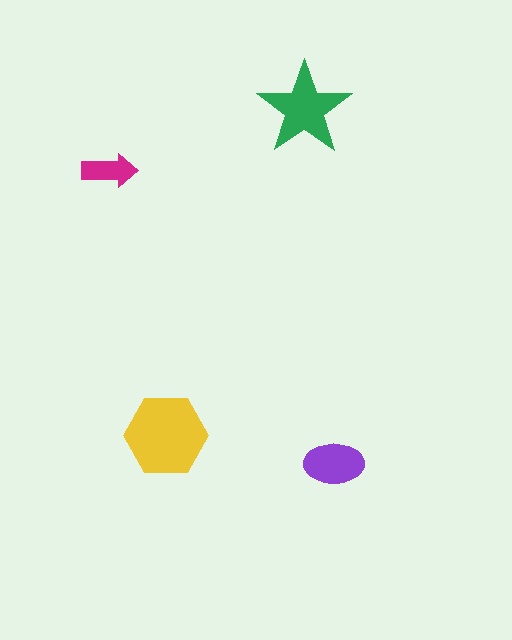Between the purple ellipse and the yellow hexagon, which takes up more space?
The yellow hexagon.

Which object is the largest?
The yellow hexagon.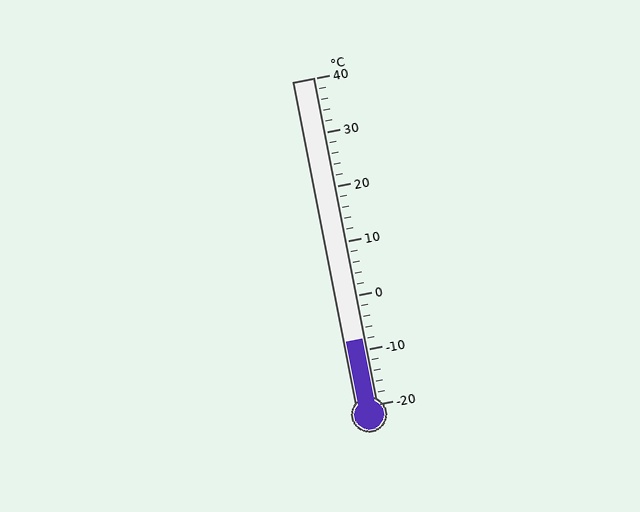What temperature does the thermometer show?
The thermometer shows approximately -8°C.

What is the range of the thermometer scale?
The thermometer scale ranges from -20°C to 40°C.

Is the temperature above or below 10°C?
The temperature is below 10°C.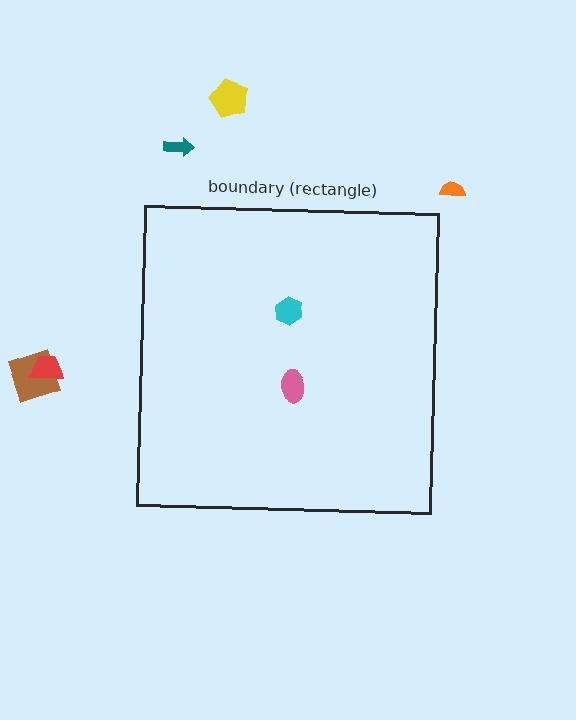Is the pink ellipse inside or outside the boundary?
Inside.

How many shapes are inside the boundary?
2 inside, 5 outside.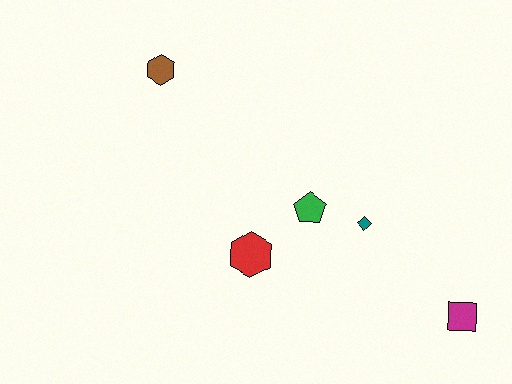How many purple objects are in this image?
There are no purple objects.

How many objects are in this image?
There are 5 objects.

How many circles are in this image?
There are no circles.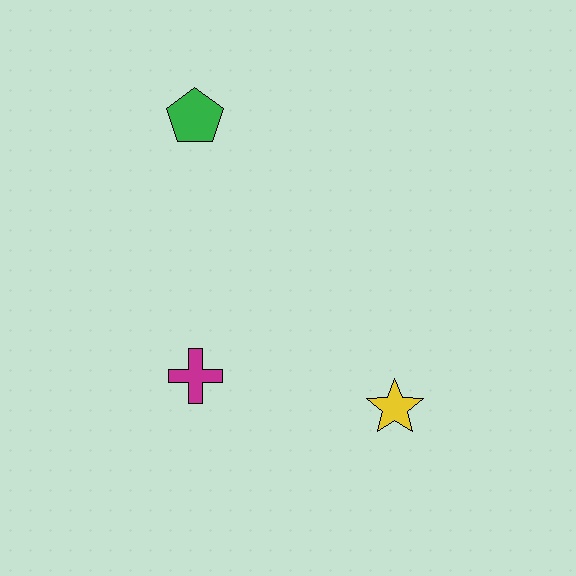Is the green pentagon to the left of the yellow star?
Yes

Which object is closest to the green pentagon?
The magenta cross is closest to the green pentagon.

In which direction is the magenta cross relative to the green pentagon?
The magenta cross is below the green pentagon.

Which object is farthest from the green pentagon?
The yellow star is farthest from the green pentagon.